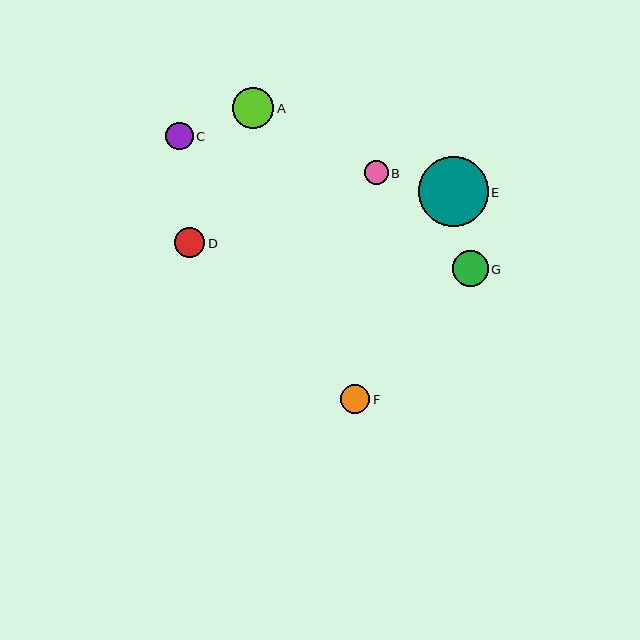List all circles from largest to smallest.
From largest to smallest: E, A, G, D, F, C, B.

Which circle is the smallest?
Circle B is the smallest with a size of approximately 24 pixels.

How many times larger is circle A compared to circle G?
Circle A is approximately 1.1 times the size of circle G.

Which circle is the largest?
Circle E is the largest with a size of approximately 69 pixels.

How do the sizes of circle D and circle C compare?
Circle D and circle C are approximately the same size.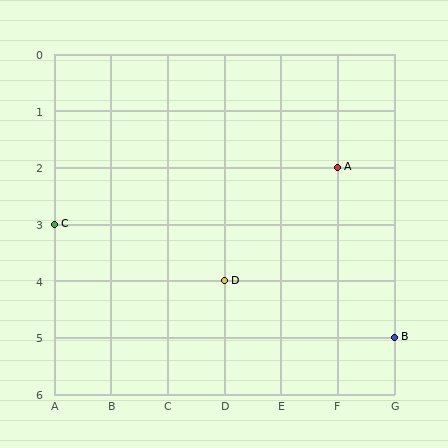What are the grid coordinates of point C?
Point C is at grid coordinates (A, 3).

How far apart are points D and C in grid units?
Points D and C are 3 columns and 1 row apart (about 3.2 grid units diagonally).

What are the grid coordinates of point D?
Point D is at grid coordinates (D, 4).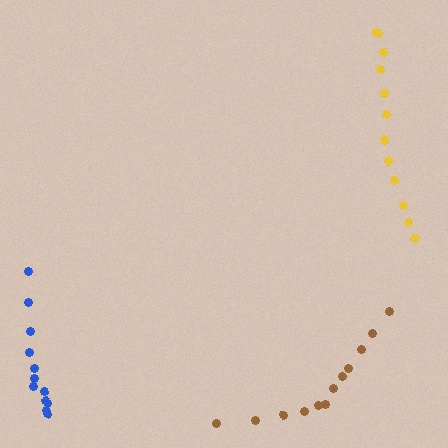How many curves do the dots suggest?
There are 3 distinct paths.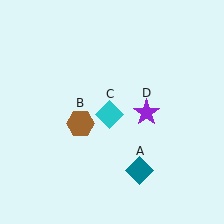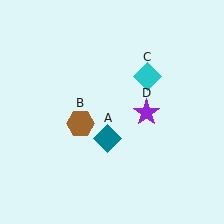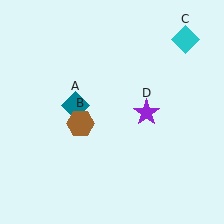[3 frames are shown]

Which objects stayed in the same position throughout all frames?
Brown hexagon (object B) and purple star (object D) remained stationary.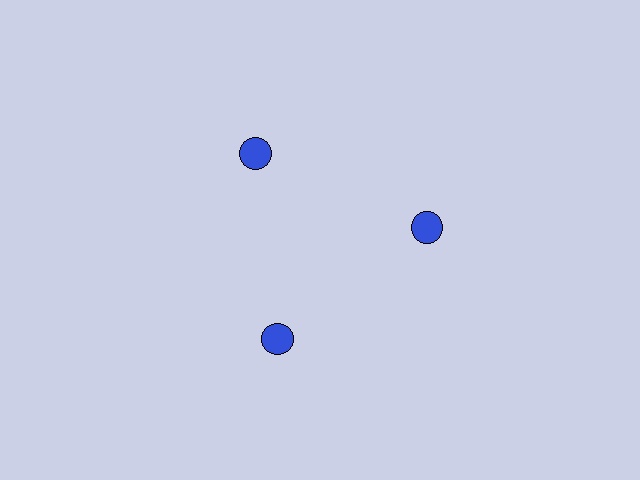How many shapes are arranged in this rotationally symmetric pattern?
There are 3 shapes, arranged in 3 groups of 1.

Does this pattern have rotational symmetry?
Yes, this pattern has 3-fold rotational symmetry. It looks the same after rotating 120 degrees around the center.